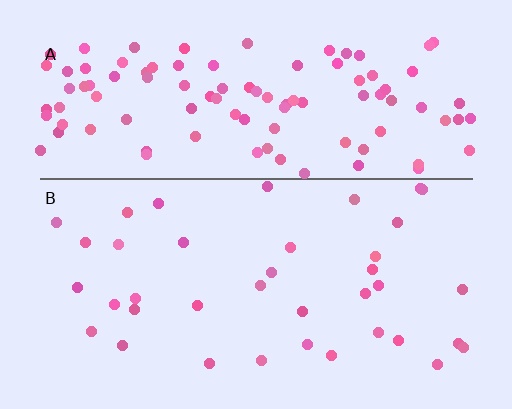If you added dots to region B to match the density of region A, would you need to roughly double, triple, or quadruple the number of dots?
Approximately triple.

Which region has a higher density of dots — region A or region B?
A (the top).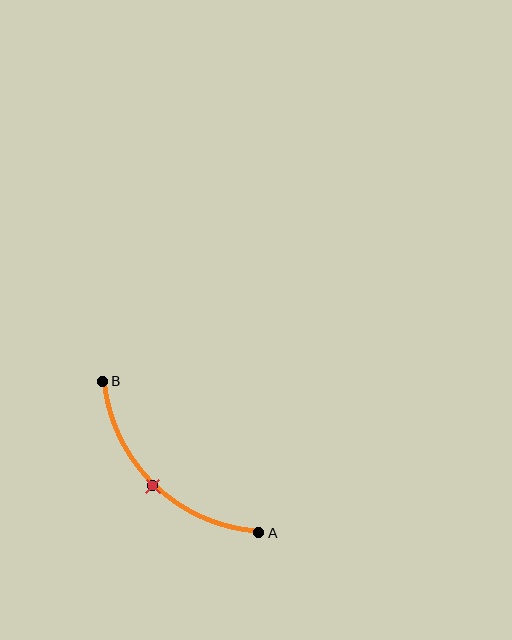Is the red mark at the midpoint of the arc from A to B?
Yes. The red mark lies on the arc at equal arc-length from both A and B — it is the arc midpoint.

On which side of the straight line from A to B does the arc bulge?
The arc bulges below and to the left of the straight line connecting A and B.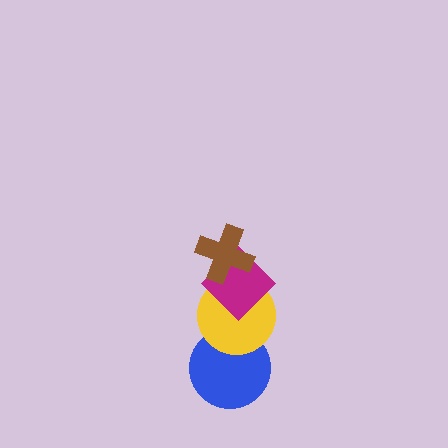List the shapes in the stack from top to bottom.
From top to bottom: the brown cross, the magenta diamond, the yellow circle, the blue circle.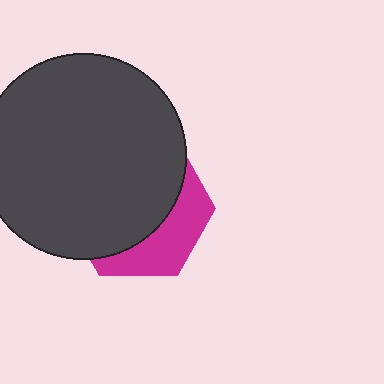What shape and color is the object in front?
The object in front is a dark gray circle.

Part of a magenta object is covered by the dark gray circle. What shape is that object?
It is a hexagon.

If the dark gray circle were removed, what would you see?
You would see the complete magenta hexagon.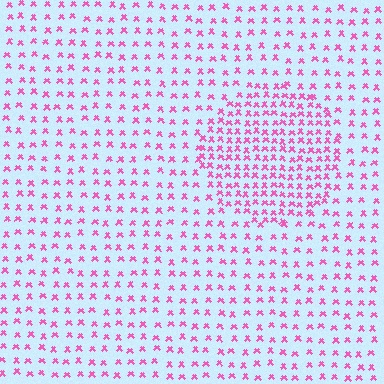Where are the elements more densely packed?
The elements are more densely packed inside the circle boundary.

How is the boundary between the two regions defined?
The boundary is defined by a change in element density (approximately 2.0x ratio). All elements are the same color, size, and shape.